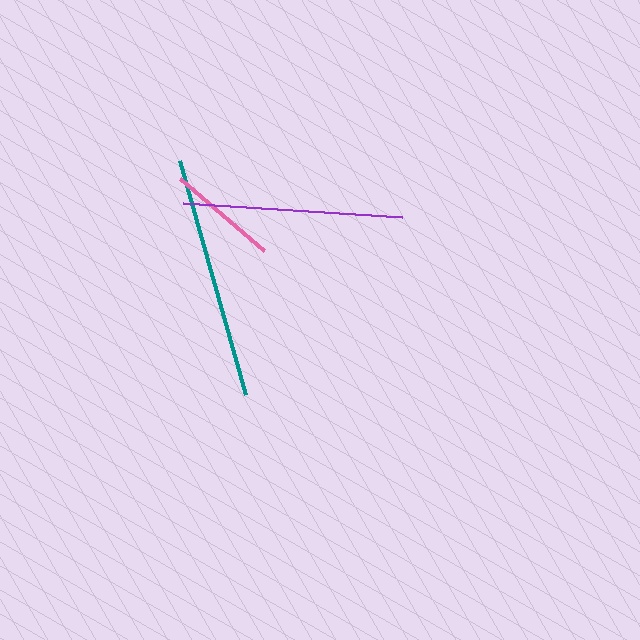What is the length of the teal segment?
The teal segment is approximately 243 pixels long.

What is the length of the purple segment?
The purple segment is approximately 220 pixels long.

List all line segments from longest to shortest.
From longest to shortest: teal, purple, pink.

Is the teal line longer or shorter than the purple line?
The teal line is longer than the purple line.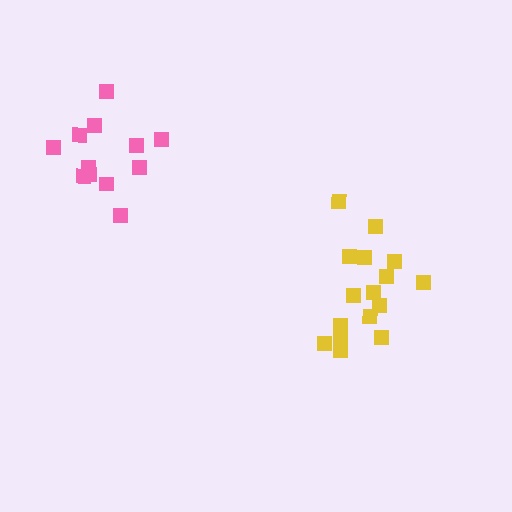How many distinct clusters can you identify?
There are 2 distinct clusters.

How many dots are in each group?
Group 1: 16 dots, Group 2: 12 dots (28 total).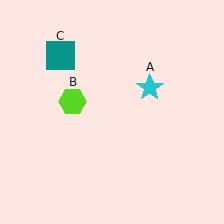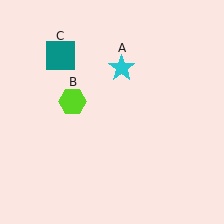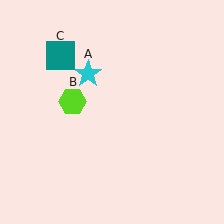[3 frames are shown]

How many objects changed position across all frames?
1 object changed position: cyan star (object A).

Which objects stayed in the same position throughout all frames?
Lime hexagon (object B) and teal square (object C) remained stationary.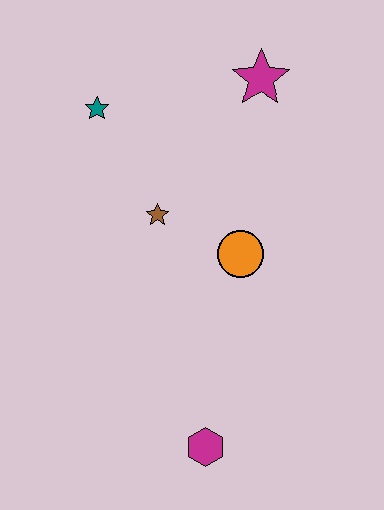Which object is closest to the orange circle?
The brown star is closest to the orange circle.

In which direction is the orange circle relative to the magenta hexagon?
The orange circle is above the magenta hexagon.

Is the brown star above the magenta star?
No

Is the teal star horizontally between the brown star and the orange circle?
No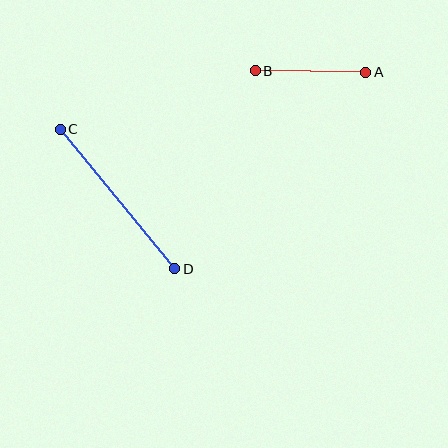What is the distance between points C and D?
The distance is approximately 180 pixels.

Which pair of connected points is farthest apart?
Points C and D are farthest apart.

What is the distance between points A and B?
The distance is approximately 111 pixels.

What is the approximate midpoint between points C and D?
The midpoint is at approximately (117, 199) pixels.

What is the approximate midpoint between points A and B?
The midpoint is at approximately (310, 72) pixels.